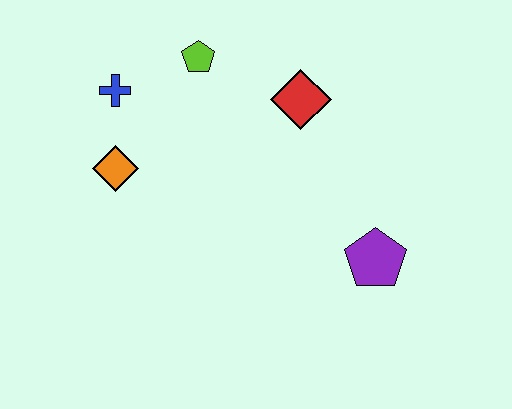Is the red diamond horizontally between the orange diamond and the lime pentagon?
No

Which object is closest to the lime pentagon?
The blue cross is closest to the lime pentagon.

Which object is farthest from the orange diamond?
The purple pentagon is farthest from the orange diamond.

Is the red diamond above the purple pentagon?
Yes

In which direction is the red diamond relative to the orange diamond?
The red diamond is to the right of the orange diamond.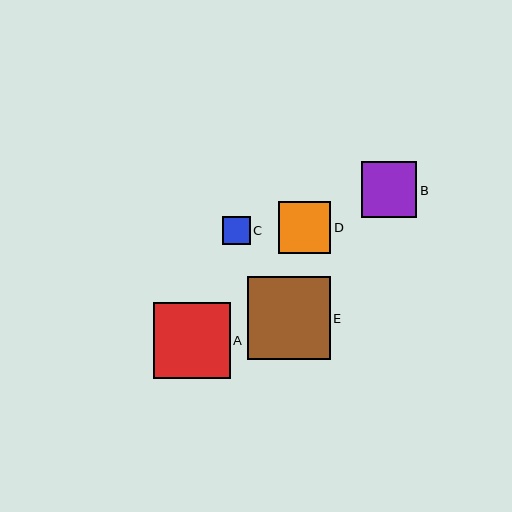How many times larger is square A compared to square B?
Square A is approximately 1.4 times the size of square B.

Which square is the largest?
Square E is the largest with a size of approximately 83 pixels.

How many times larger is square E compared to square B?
Square E is approximately 1.5 times the size of square B.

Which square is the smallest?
Square C is the smallest with a size of approximately 28 pixels.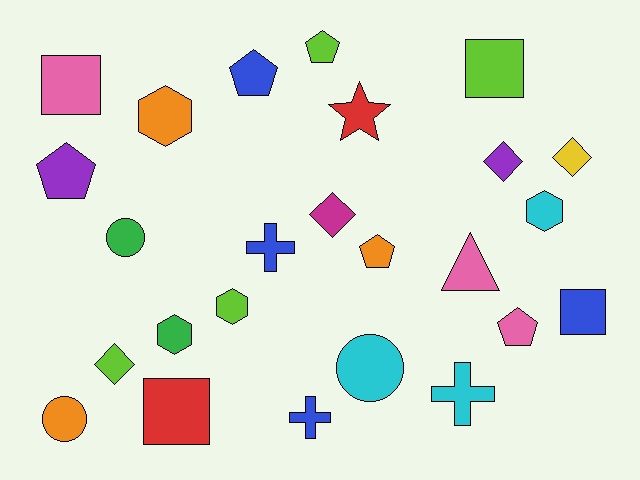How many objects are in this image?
There are 25 objects.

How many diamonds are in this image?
There are 4 diamonds.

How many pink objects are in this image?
There are 3 pink objects.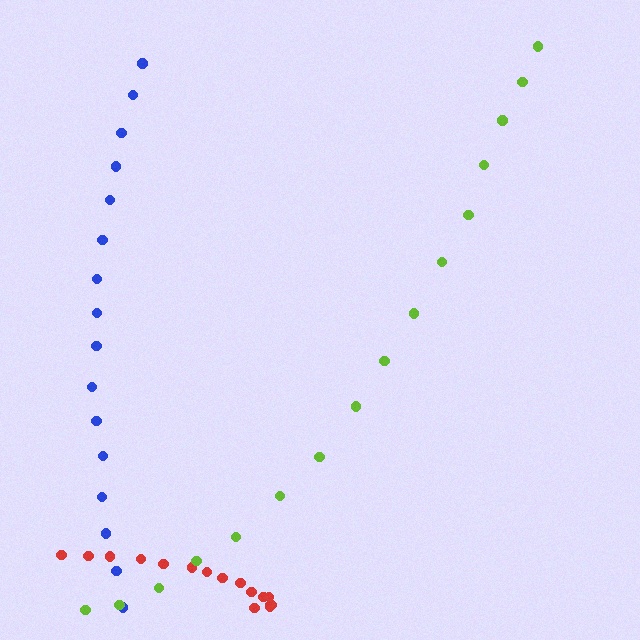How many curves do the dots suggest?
There are 3 distinct paths.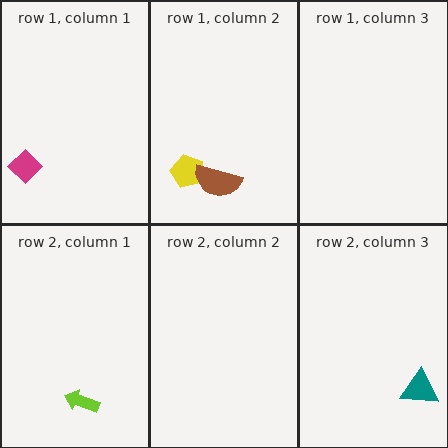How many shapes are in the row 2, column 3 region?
1.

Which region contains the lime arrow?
The row 2, column 1 region.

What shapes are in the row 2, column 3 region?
The teal triangle.